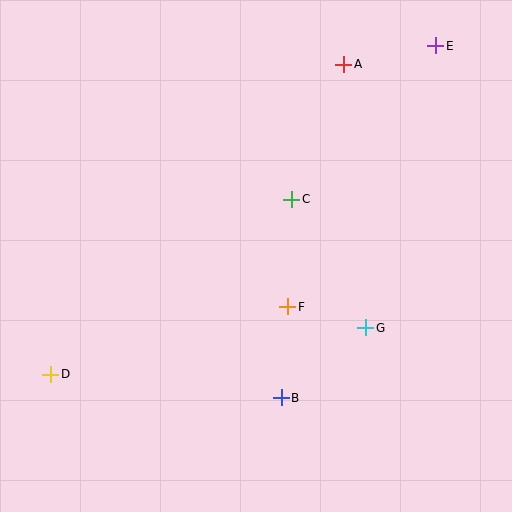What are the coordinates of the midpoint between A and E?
The midpoint between A and E is at (390, 55).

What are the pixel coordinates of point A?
Point A is at (344, 64).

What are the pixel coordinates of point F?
Point F is at (288, 307).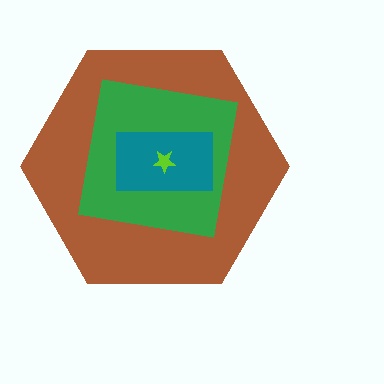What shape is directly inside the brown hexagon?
The green square.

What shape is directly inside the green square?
The teal rectangle.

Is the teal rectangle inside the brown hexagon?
Yes.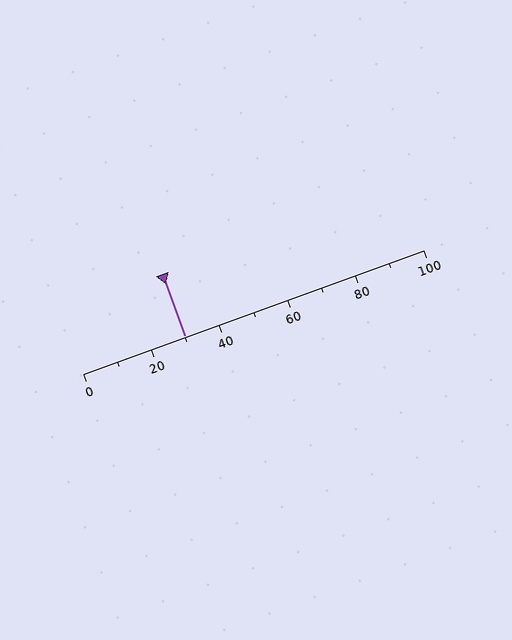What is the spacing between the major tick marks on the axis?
The major ticks are spaced 20 apart.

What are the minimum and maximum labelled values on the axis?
The axis runs from 0 to 100.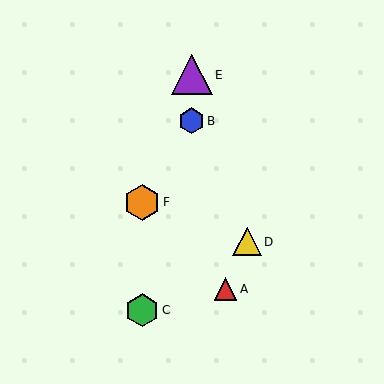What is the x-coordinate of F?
Object F is at x≈142.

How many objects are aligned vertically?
2 objects (C, F) are aligned vertically.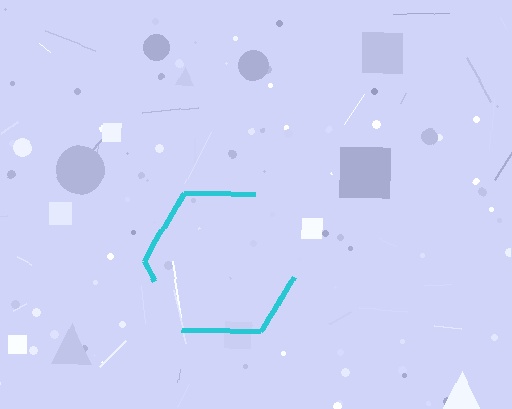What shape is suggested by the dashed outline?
The dashed outline suggests a hexagon.